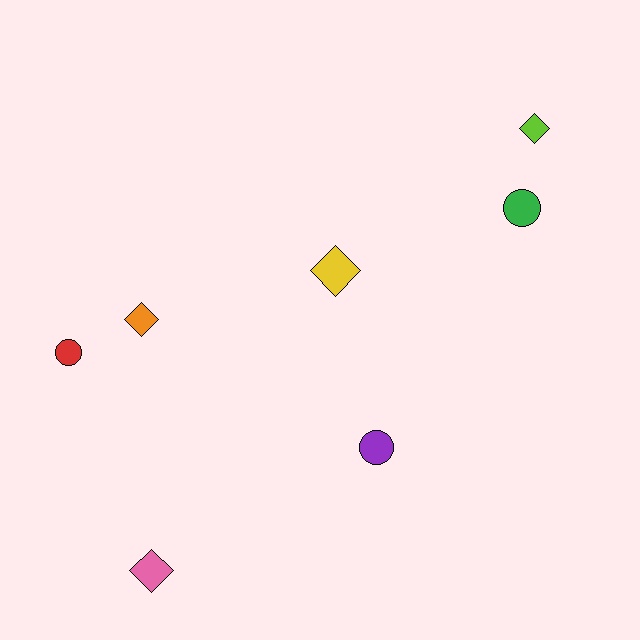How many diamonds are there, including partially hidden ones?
There are 4 diamonds.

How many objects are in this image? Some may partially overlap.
There are 7 objects.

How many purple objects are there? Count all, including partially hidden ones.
There is 1 purple object.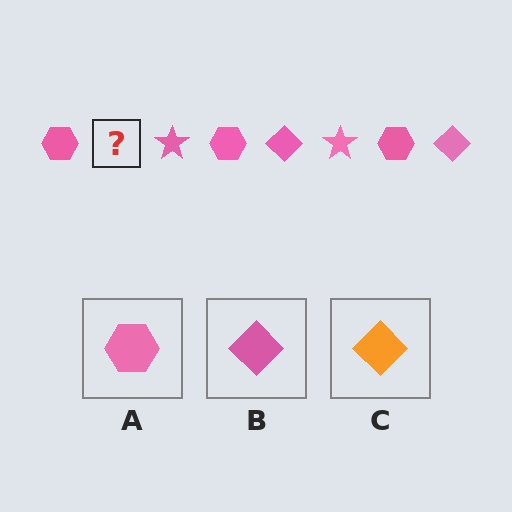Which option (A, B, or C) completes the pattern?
B.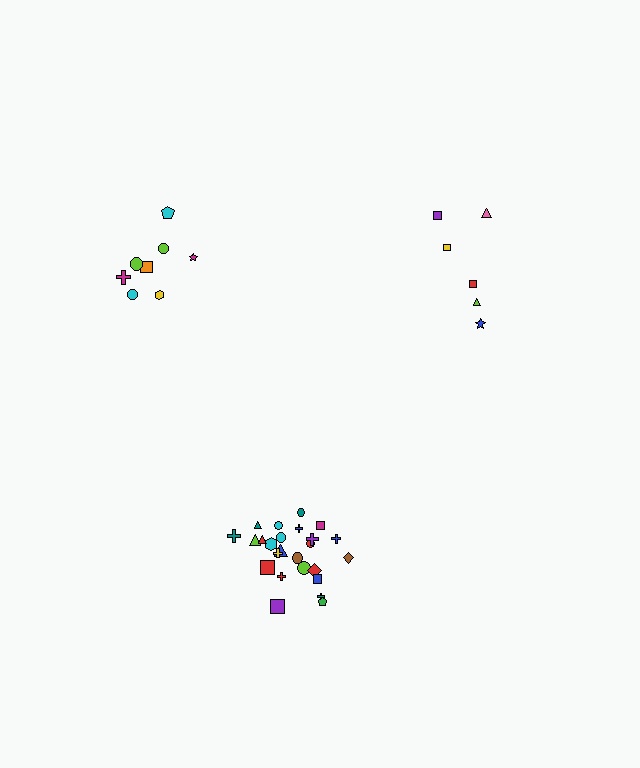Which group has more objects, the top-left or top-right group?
The top-left group.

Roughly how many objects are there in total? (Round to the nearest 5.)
Roughly 40 objects in total.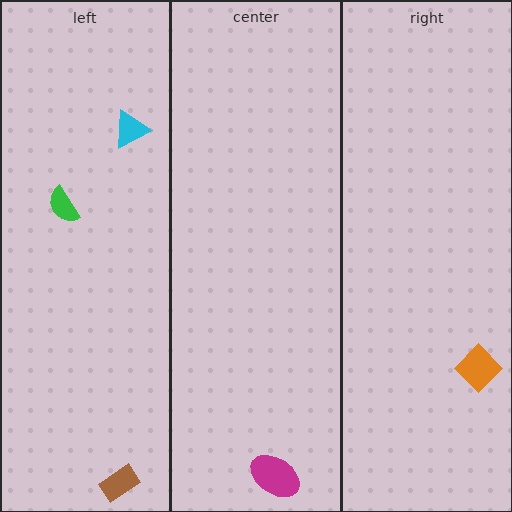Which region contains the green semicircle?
The left region.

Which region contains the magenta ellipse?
The center region.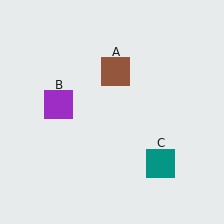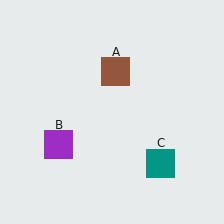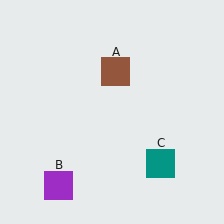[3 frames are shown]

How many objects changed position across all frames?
1 object changed position: purple square (object B).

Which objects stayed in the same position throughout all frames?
Brown square (object A) and teal square (object C) remained stationary.